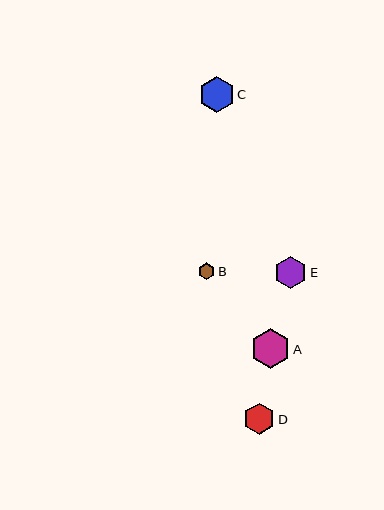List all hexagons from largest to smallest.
From largest to smallest: A, C, E, D, B.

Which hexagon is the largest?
Hexagon A is the largest with a size of approximately 40 pixels.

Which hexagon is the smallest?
Hexagon B is the smallest with a size of approximately 17 pixels.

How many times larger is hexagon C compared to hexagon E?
Hexagon C is approximately 1.1 times the size of hexagon E.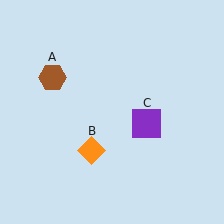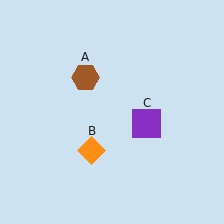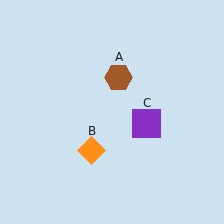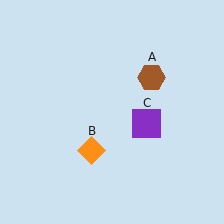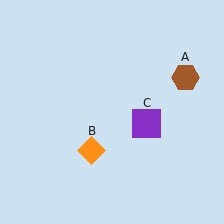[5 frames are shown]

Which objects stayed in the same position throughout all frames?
Orange diamond (object B) and purple square (object C) remained stationary.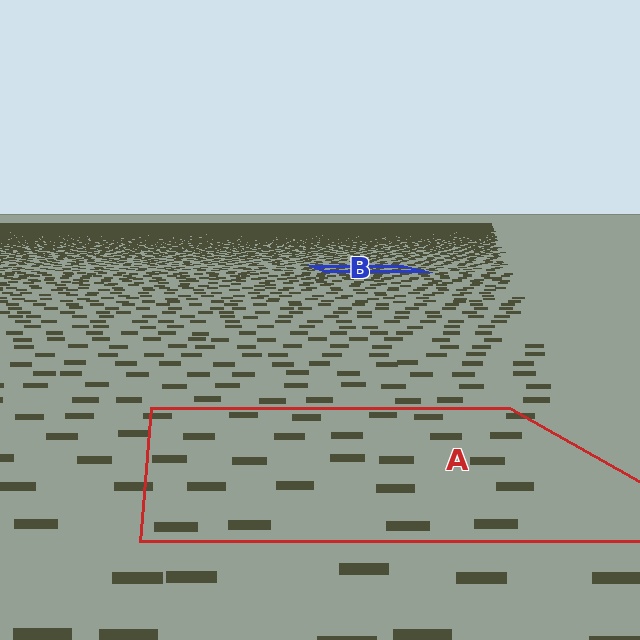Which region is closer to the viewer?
Region A is closer. The texture elements there are larger and more spread out.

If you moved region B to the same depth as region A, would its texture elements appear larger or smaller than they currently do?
They would appear larger. At a closer depth, the same texture elements are projected at a bigger on-screen size.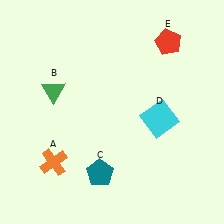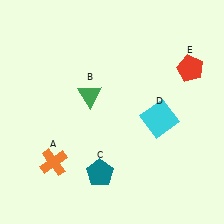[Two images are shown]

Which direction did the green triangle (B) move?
The green triangle (B) moved right.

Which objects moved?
The objects that moved are: the green triangle (B), the red pentagon (E).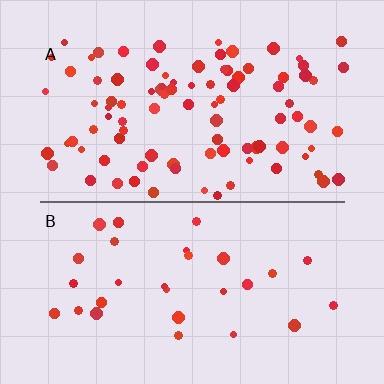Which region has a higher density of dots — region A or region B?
A (the top).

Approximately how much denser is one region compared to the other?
Approximately 3.1× — region A over region B.